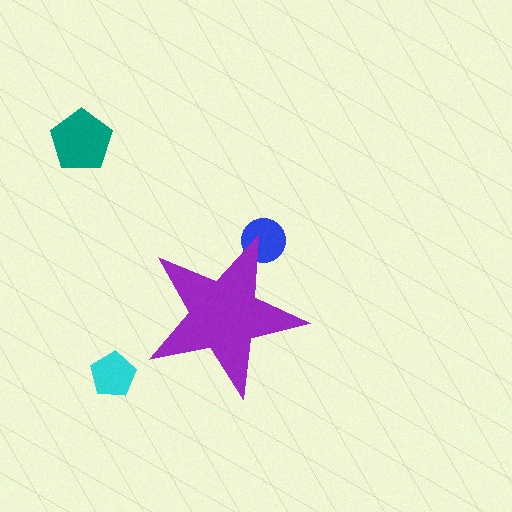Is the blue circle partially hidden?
Yes, the blue circle is partially hidden behind the purple star.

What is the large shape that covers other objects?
A purple star.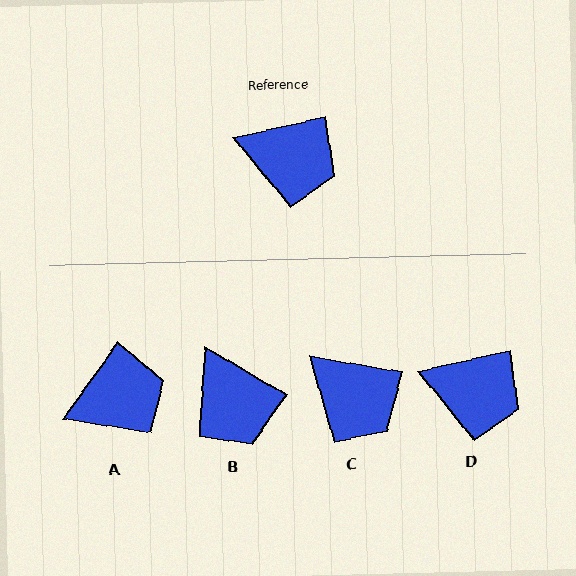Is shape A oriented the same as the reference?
No, it is off by about 41 degrees.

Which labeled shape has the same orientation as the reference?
D.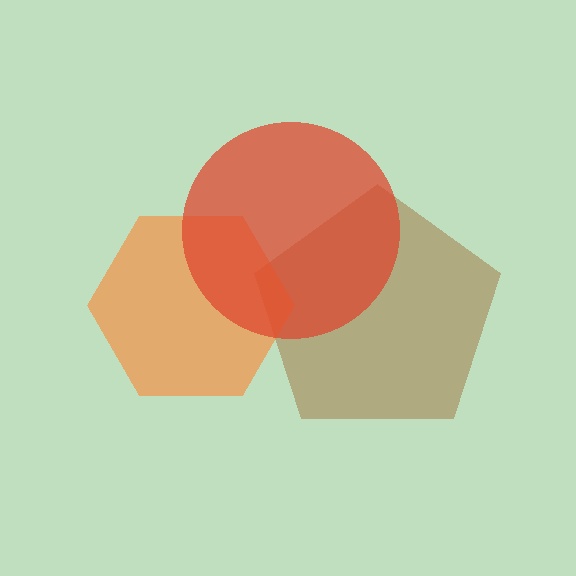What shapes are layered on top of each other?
The layered shapes are: a brown pentagon, an orange hexagon, a red circle.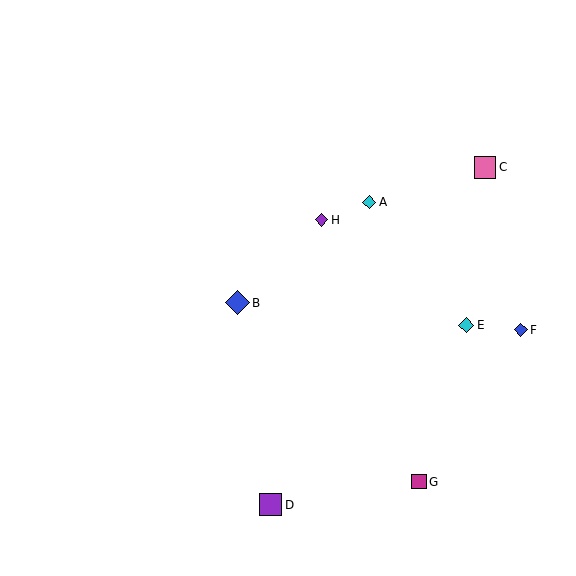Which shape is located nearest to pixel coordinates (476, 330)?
The cyan diamond (labeled E) at (466, 325) is nearest to that location.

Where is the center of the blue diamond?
The center of the blue diamond is at (237, 303).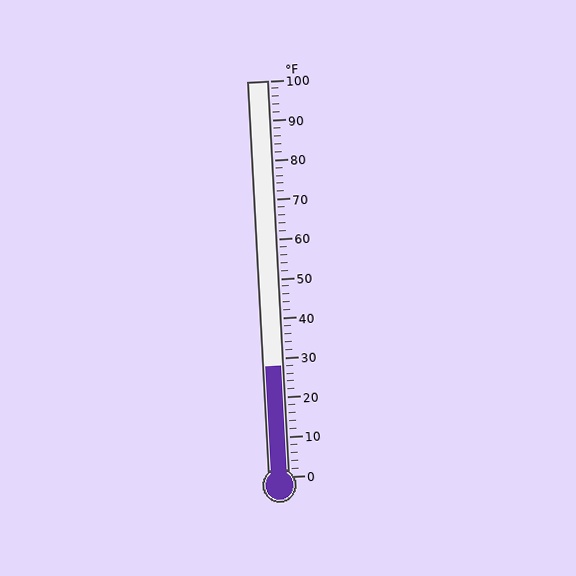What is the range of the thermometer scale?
The thermometer scale ranges from 0°F to 100°F.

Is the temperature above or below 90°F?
The temperature is below 90°F.